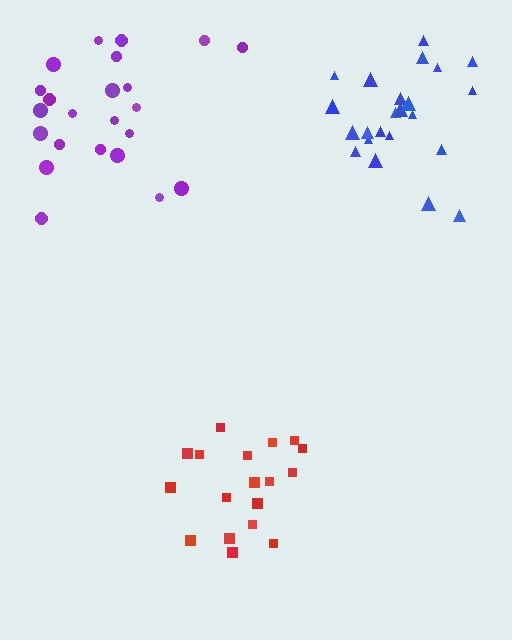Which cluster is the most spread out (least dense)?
Purple.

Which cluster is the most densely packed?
Blue.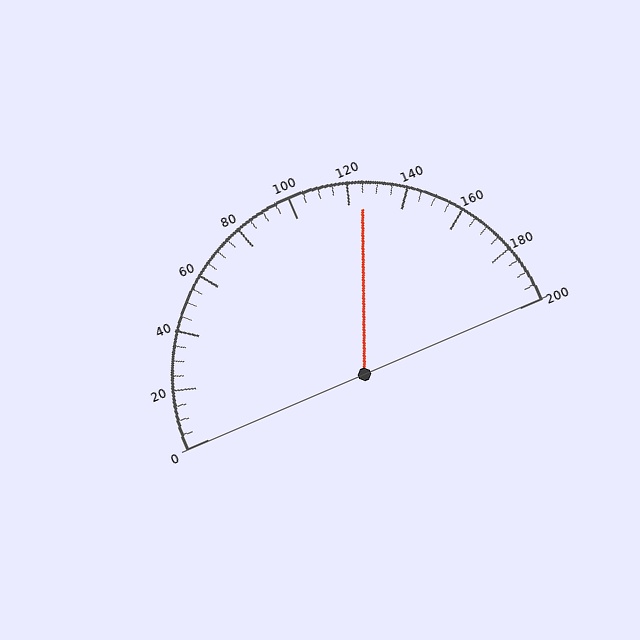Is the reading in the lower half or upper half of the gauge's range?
The reading is in the upper half of the range (0 to 200).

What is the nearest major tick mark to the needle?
The nearest major tick mark is 120.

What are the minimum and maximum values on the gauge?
The gauge ranges from 0 to 200.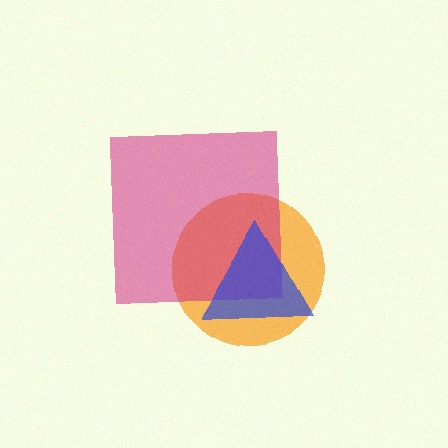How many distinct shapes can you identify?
There are 3 distinct shapes: an orange circle, a magenta square, a blue triangle.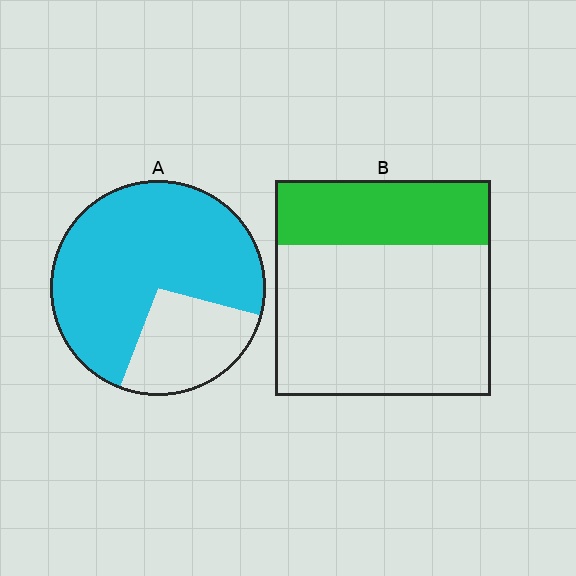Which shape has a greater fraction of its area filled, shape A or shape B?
Shape A.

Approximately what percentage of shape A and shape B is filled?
A is approximately 75% and B is approximately 30%.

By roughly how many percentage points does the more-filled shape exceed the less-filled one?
By roughly 45 percentage points (A over B).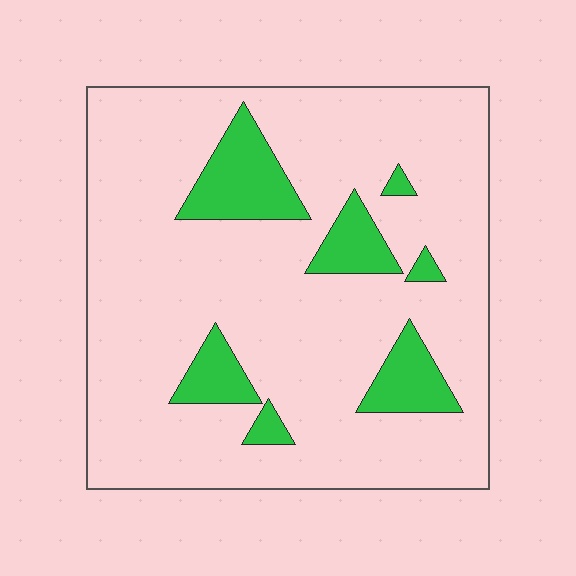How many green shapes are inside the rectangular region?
7.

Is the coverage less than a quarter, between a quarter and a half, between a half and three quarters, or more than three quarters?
Less than a quarter.